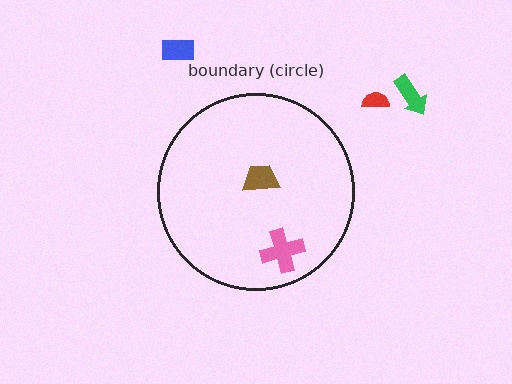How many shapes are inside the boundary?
2 inside, 3 outside.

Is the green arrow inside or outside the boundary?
Outside.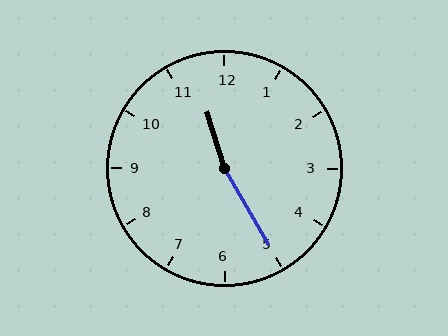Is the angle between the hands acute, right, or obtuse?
It is obtuse.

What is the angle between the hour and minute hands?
Approximately 168 degrees.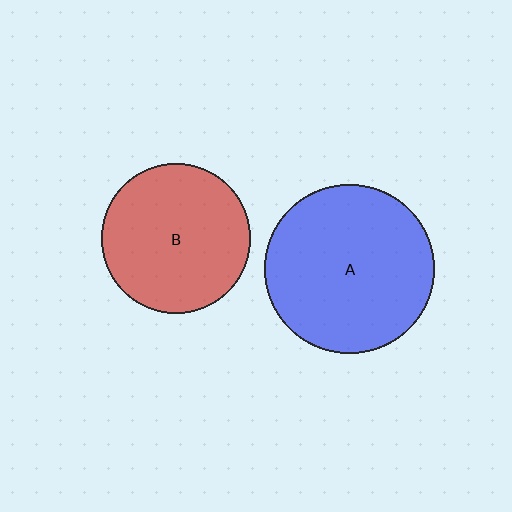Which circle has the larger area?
Circle A (blue).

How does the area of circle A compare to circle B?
Approximately 1.3 times.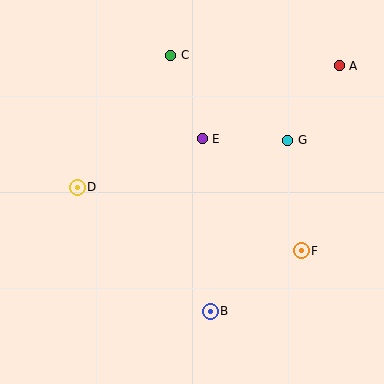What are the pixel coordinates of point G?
Point G is at (288, 140).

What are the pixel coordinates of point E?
Point E is at (202, 139).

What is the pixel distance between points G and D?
The distance between G and D is 216 pixels.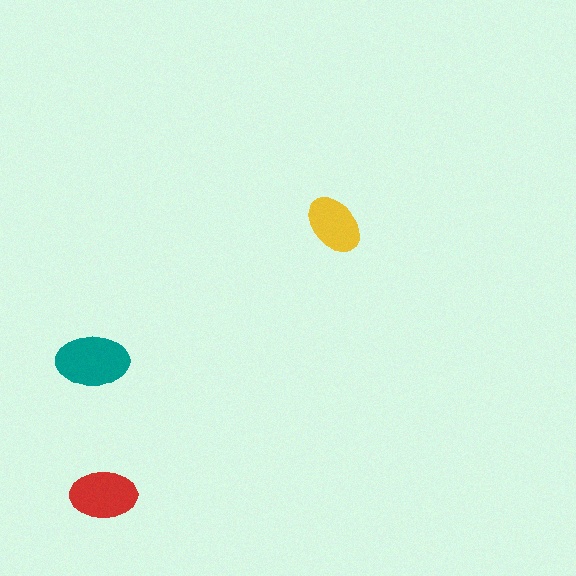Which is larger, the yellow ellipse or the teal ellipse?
The teal one.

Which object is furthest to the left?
The teal ellipse is leftmost.